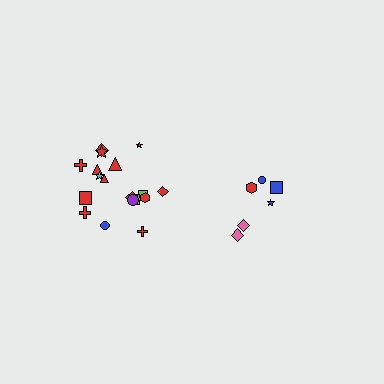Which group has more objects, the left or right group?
The left group.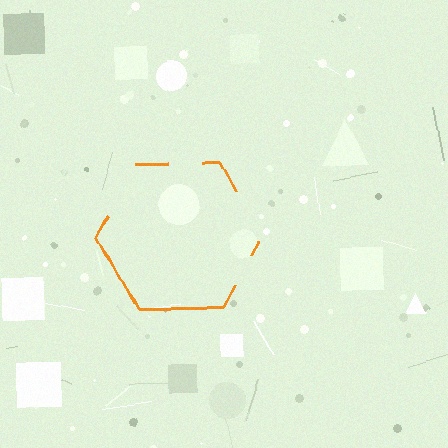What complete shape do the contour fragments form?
The contour fragments form a hexagon.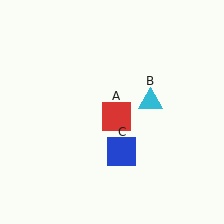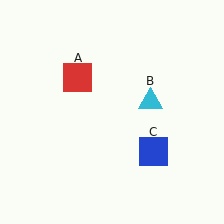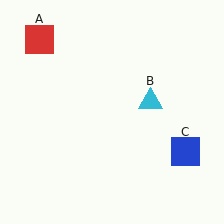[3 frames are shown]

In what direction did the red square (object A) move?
The red square (object A) moved up and to the left.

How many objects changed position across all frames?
2 objects changed position: red square (object A), blue square (object C).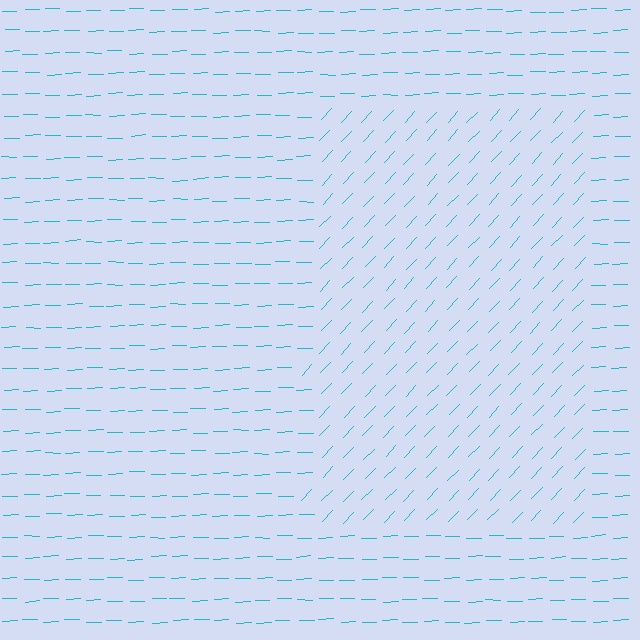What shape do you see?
I see a rectangle.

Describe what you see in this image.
The image is filled with small cyan line segments. A rectangle region in the image has lines oriented differently from the surrounding lines, creating a visible texture boundary.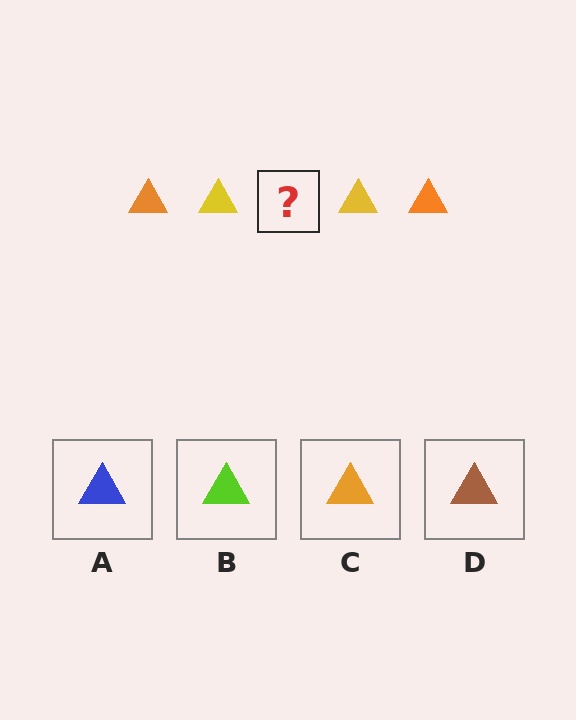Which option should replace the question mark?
Option C.